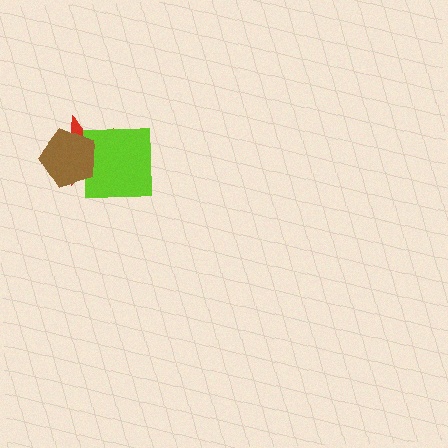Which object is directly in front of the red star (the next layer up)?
The lime square is directly in front of the red star.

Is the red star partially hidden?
Yes, it is partially covered by another shape.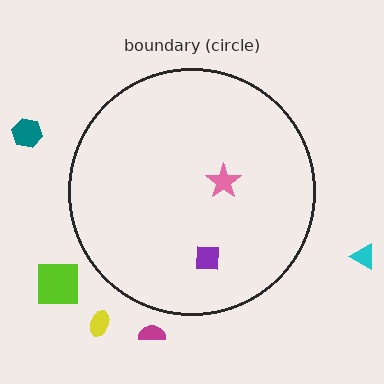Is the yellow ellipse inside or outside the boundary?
Outside.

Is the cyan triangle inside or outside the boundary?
Outside.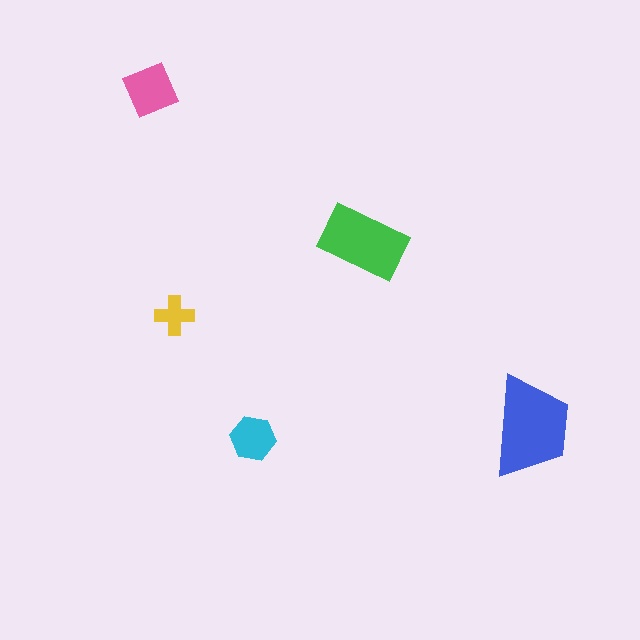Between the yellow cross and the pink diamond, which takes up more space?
The pink diamond.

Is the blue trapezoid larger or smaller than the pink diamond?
Larger.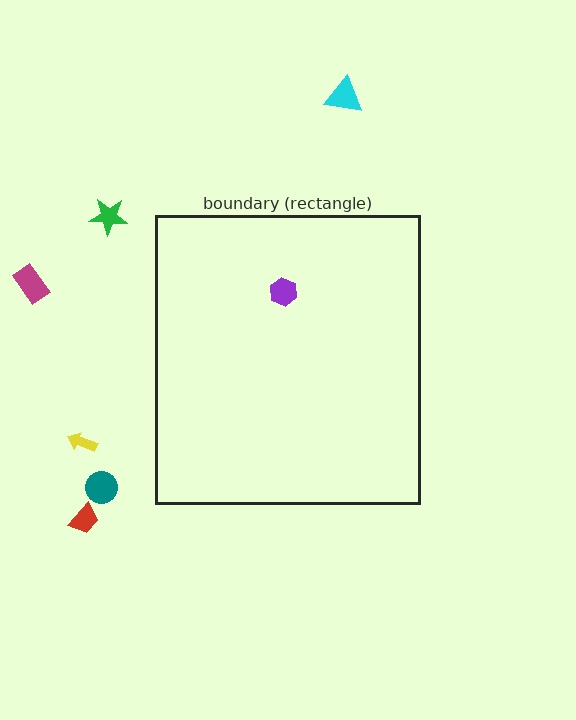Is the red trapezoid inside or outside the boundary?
Outside.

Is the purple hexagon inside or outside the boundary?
Inside.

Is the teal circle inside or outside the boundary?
Outside.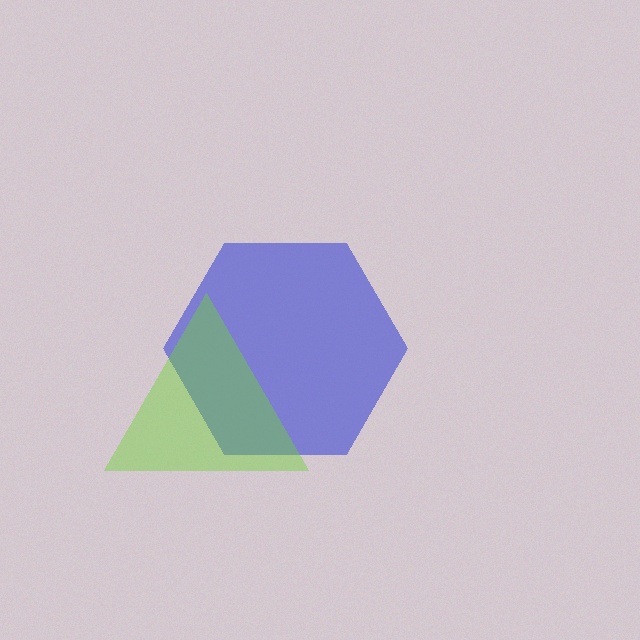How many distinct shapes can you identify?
There are 2 distinct shapes: a blue hexagon, a lime triangle.